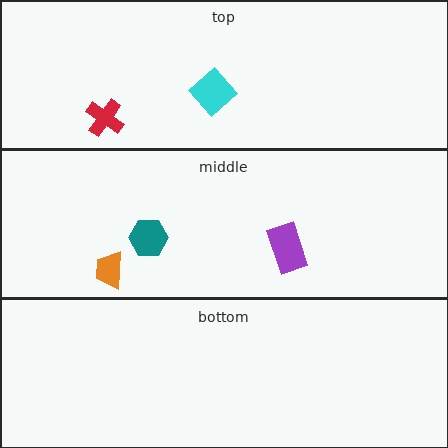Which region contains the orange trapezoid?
The middle region.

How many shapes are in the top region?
2.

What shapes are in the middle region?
The orange trapezoid, the purple rectangle, the teal hexagon.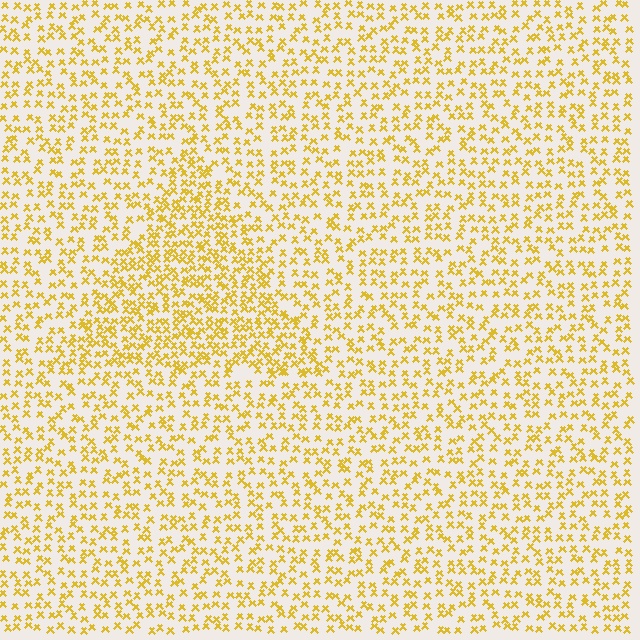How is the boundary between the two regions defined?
The boundary is defined by a change in element density (approximately 1.7x ratio). All elements are the same color, size, and shape.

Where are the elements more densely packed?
The elements are more densely packed inside the triangle boundary.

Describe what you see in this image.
The image contains small yellow elements arranged at two different densities. A triangle-shaped region is visible where the elements are more densely packed than the surrounding area.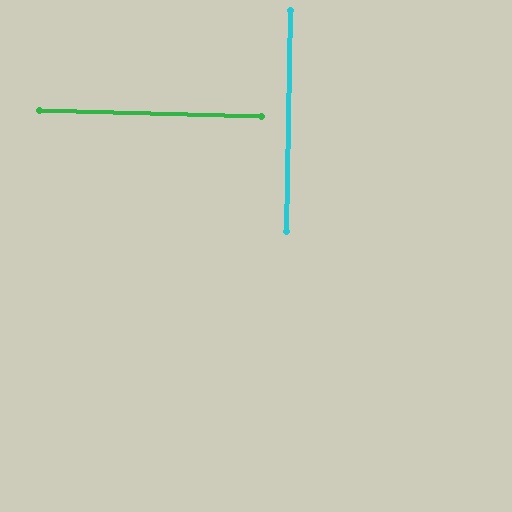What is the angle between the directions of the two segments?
Approximately 89 degrees.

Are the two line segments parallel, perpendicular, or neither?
Perpendicular — they meet at approximately 89°.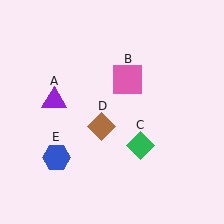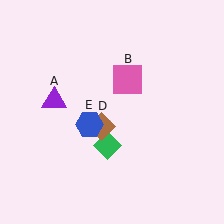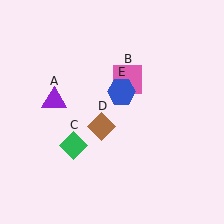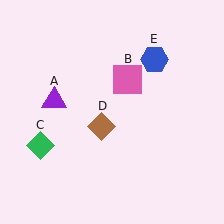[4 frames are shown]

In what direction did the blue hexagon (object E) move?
The blue hexagon (object E) moved up and to the right.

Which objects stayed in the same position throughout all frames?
Purple triangle (object A) and pink square (object B) and brown diamond (object D) remained stationary.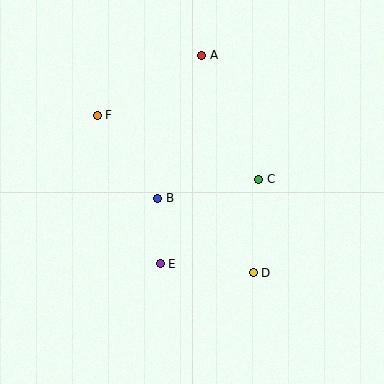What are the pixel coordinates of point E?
Point E is at (160, 264).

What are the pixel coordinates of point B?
Point B is at (158, 198).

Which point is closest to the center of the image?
Point B at (158, 198) is closest to the center.